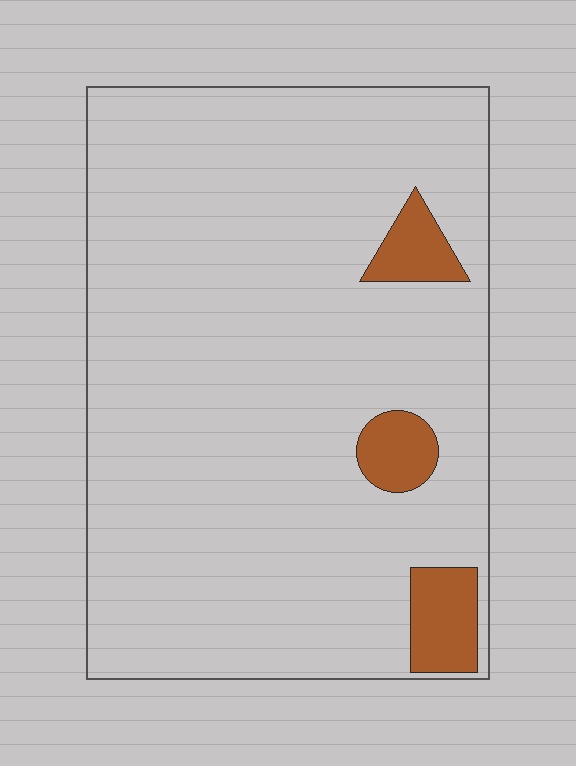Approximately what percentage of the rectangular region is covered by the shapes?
Approximately 10%.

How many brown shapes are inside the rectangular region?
3.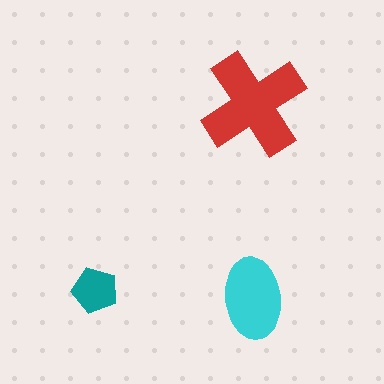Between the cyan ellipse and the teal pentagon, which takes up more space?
The cyan ellipse.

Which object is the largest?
The red cross.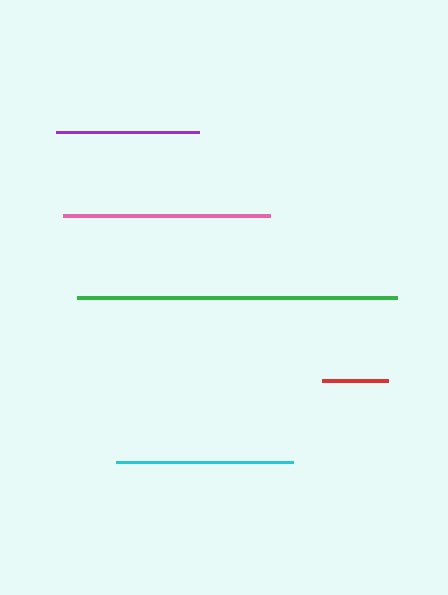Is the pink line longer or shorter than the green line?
The green line is longer than the pink line.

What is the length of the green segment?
The green segment is approximately 320 pixels long.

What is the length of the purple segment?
The purple segment is approximately 142 pixels long.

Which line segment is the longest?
The green line is the longest at approximately 320 pixels.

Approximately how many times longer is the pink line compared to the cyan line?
The pink line is approximately 1.2 times the length of the cyan line.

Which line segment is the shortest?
The red line is the shortest at approximately 66 pixels.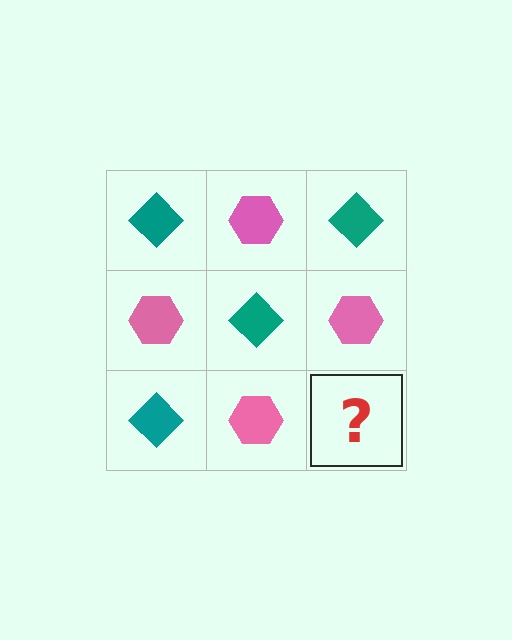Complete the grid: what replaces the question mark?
The question mark should be replaced with a teal diamond.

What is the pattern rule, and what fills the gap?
The rule is that it alternates teal diamond and pink hexagon in a checkerboard pattern. The gap should be filled with a teal diamond.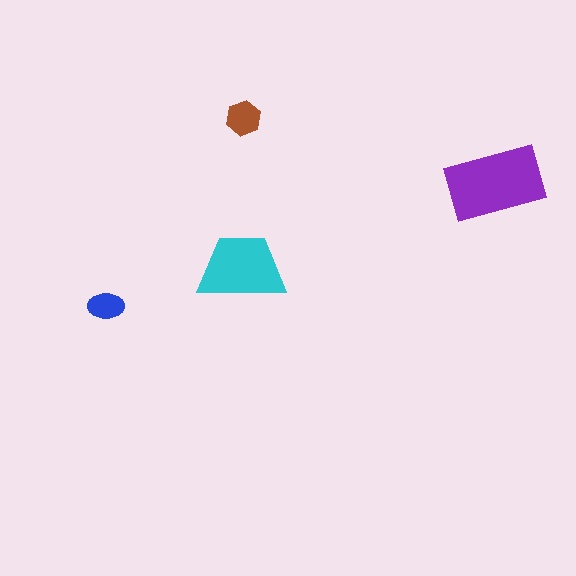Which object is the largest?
The purple rectangle.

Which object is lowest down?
The blue ellipse is bottommost.